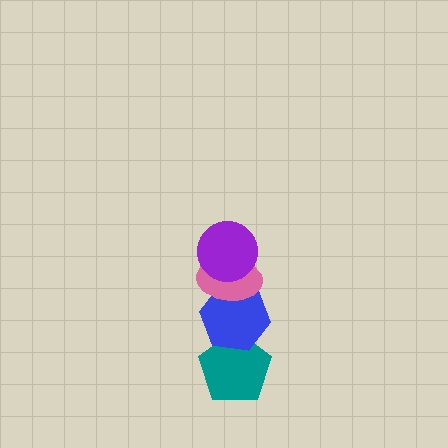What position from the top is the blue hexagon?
The blue hexagon is 3rd from the top.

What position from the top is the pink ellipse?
The pink ellipse is 2nd from the top.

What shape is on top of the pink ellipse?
The purple circle is on top of the pink ellipse.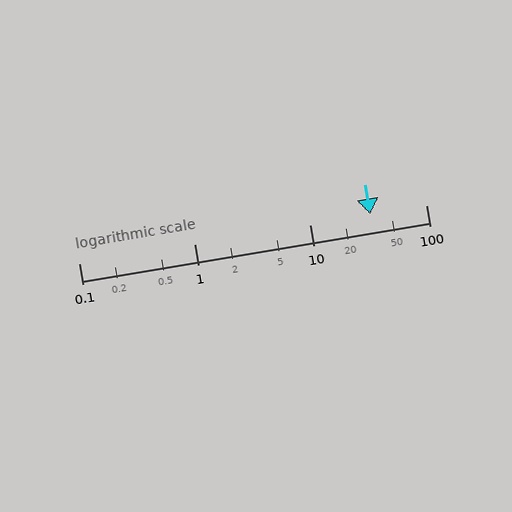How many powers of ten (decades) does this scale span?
The scale spans 3 decades, from 0.1 to 100.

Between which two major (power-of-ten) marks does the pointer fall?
The pointer is between 10 and 100.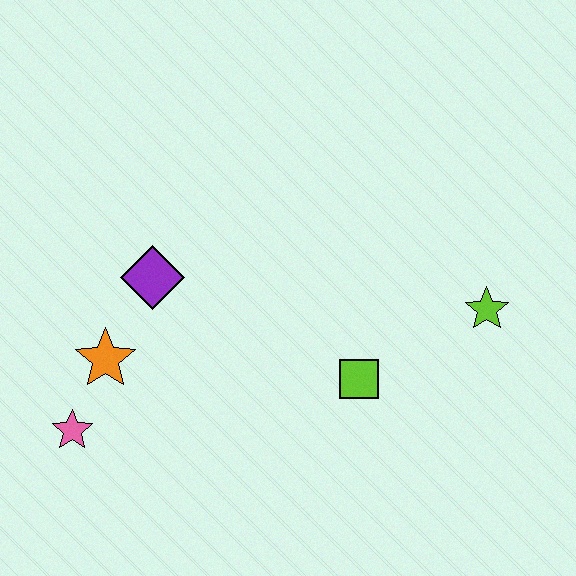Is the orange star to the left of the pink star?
No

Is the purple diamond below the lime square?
No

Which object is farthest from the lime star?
The pink star is farthest from the lime star.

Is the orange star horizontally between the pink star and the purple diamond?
Yes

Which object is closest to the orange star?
The pink star is closest to the orange star.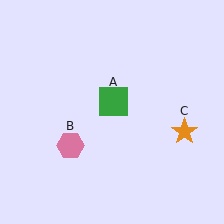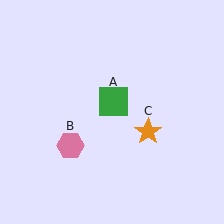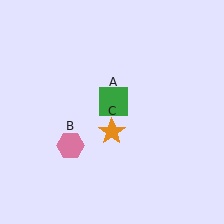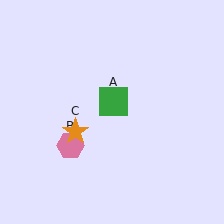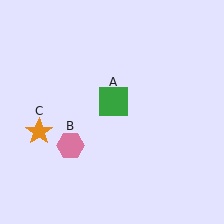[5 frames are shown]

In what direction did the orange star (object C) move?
The orange star (object C) moved left.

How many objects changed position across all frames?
1 object changed position: orange star (object C).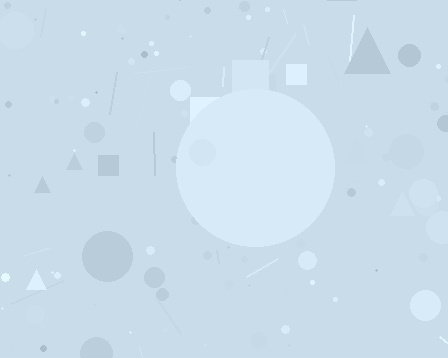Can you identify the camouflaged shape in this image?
The camouflaged shape is a circle.